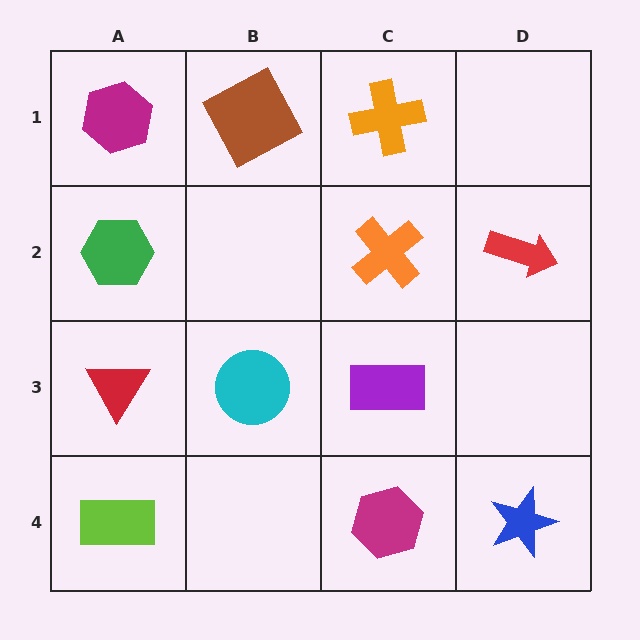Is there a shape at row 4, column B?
No, that cell is empty.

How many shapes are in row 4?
3 shapes.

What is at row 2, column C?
An orange cross.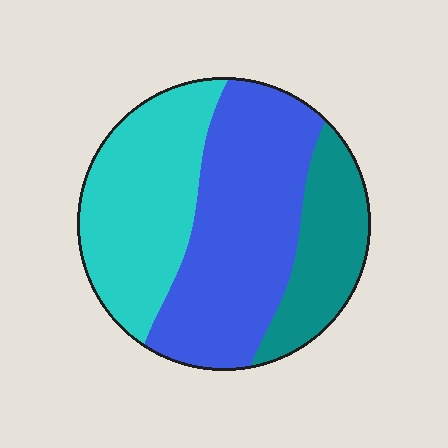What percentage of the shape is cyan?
Cyan covers about 35% of the shape.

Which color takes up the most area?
Blue, at roughly 45%.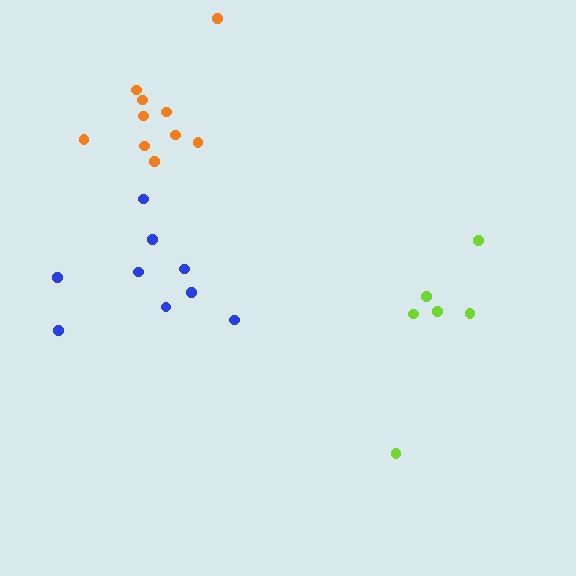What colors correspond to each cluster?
The clusters are colored: blue, lime, orange.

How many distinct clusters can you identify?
There are 3 distinct clusters.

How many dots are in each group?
Group 1: 9 dots, Group 2: 6 dots, Group 3: 10 dots (25 total).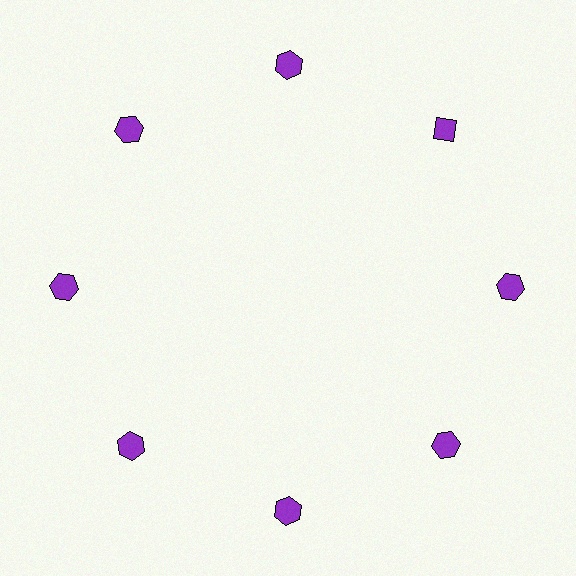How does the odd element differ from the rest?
It has a different shape: diamond instead of hexagon.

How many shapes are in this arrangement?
There are 8 shapes arranged in a ring pattern.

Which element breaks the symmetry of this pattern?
The purple diamond at roughly the 2 o'clock position breaks the symmetry. All other shapes are purple hexagons.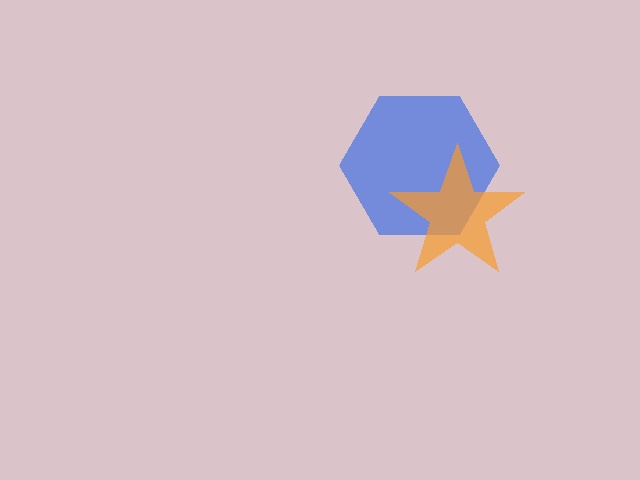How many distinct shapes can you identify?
There are 2 distinct shapes: a blue hexagon, an orange star.